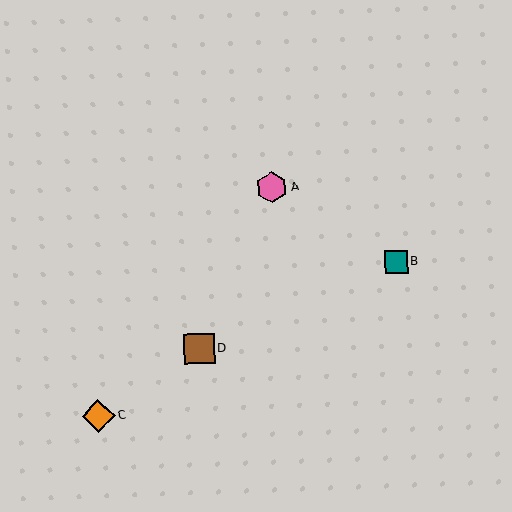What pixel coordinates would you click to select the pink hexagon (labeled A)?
Click at (272, 187) to select the pink hexagon A.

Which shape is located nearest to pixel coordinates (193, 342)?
The brown square (labeled D) at (199, 349) is nearest to that location.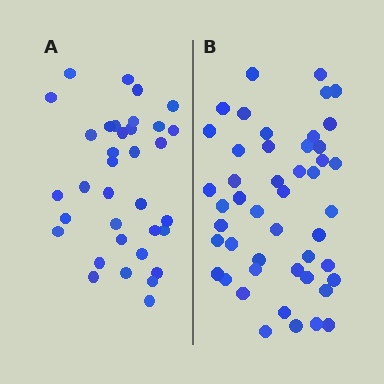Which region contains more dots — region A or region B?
Region B (the right region) has more dots.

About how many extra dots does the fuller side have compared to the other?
Region B has roughly 12 or so more dots than region A.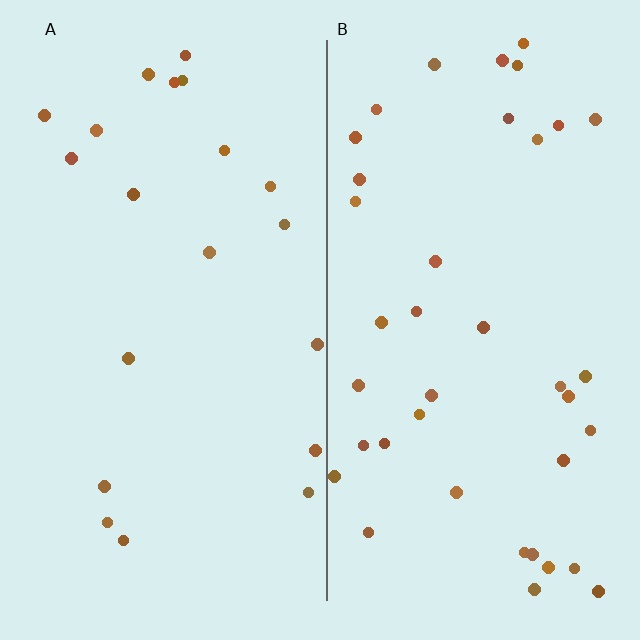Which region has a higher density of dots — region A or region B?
B (the right).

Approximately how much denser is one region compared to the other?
Approximately 1.9× — region B over region A.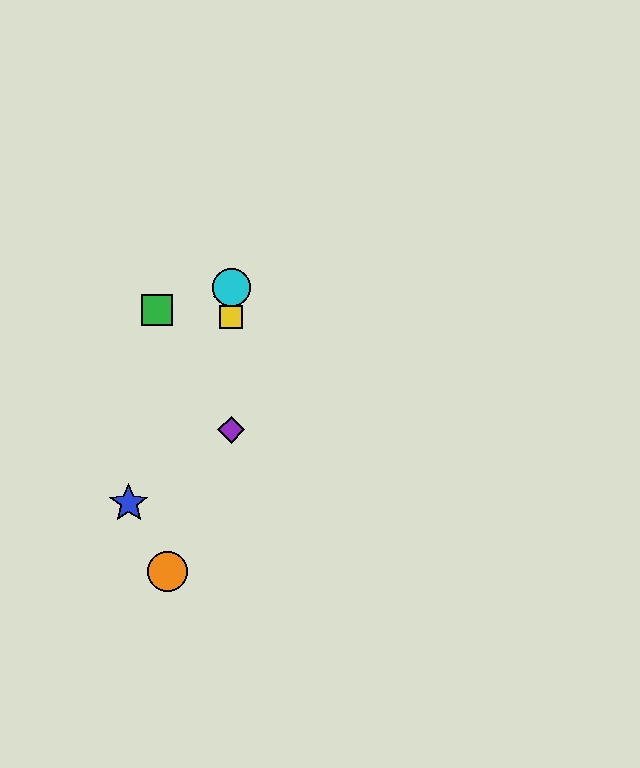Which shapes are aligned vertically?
The red star, the yellow square, the purple diamond, the cyan circle are aligned vertically.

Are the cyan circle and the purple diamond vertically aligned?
Yes, both are at x≈231.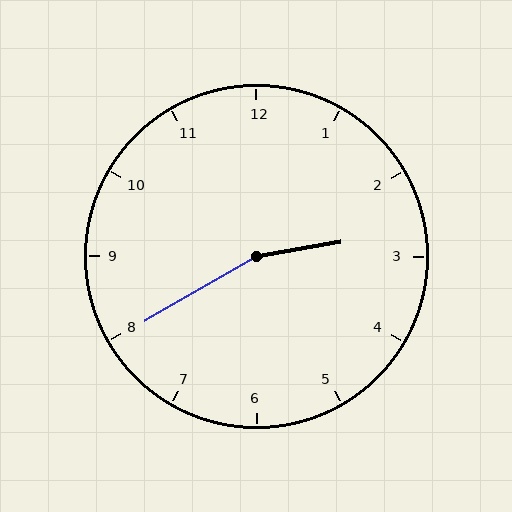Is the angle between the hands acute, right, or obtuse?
It is obtuse.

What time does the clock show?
2:40.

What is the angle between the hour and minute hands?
Approximately 160 degrees.